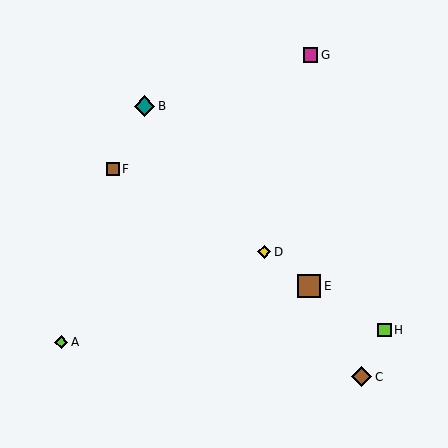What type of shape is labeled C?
Shape C is a brown diamond.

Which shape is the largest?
The brown square (labeled E) is the largest.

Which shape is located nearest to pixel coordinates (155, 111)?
The teal diamond (labeled B) at (145, 106) is nearest to that location.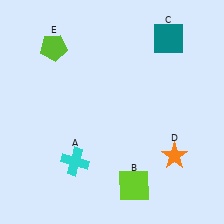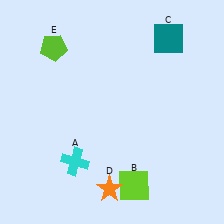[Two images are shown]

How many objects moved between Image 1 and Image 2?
1 object moved between the two images.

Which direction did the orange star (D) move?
The orange star (D) moved left.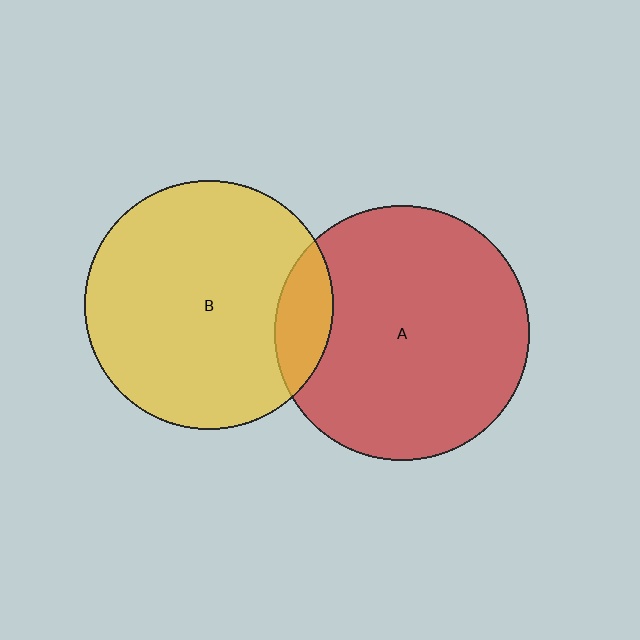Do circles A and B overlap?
Yes.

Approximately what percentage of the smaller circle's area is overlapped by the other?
Approximately 15%.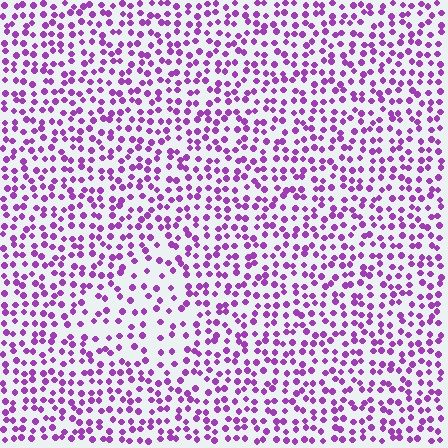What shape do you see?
I see a triangle.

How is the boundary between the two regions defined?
The boundary is defined by a change in element density (approximately 1.7x ratio). All elements are the same color, size, and shape.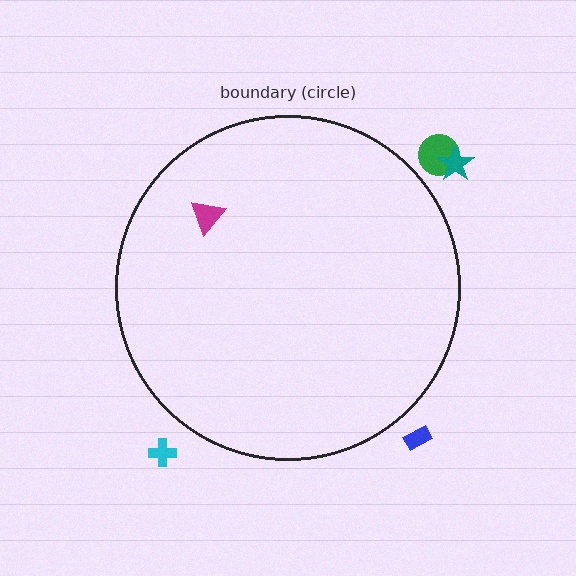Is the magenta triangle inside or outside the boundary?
Inside.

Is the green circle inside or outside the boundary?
Outside.